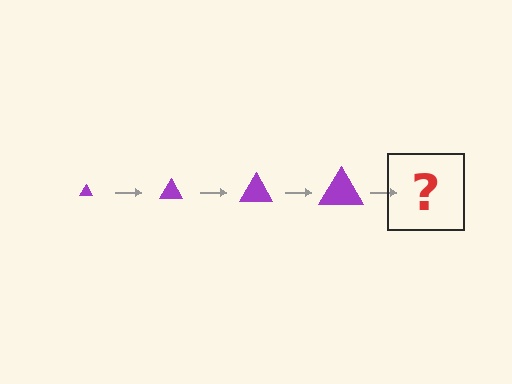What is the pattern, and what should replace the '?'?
The pattern is that the triangle gets progressively larger each step. The '?' should be a purple triangle, larger than the previous one.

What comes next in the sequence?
The next element should be a purple triangle, larger than the previous one.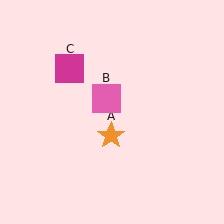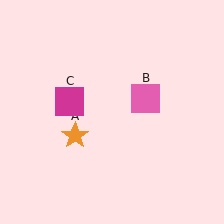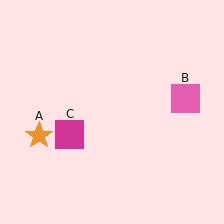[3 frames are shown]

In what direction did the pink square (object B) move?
The pink square (object B) moved right.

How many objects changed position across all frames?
3 objects changed position: orange star (object A), pink square (object B), magenta square (object C).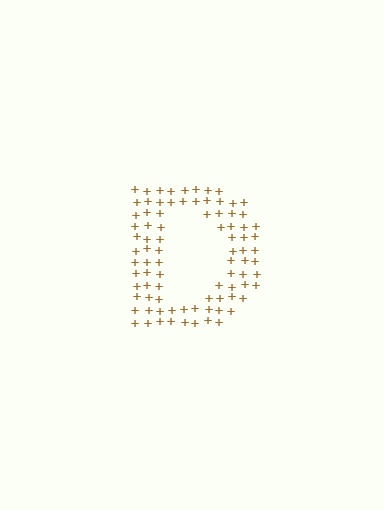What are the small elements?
The small elements are plus signs.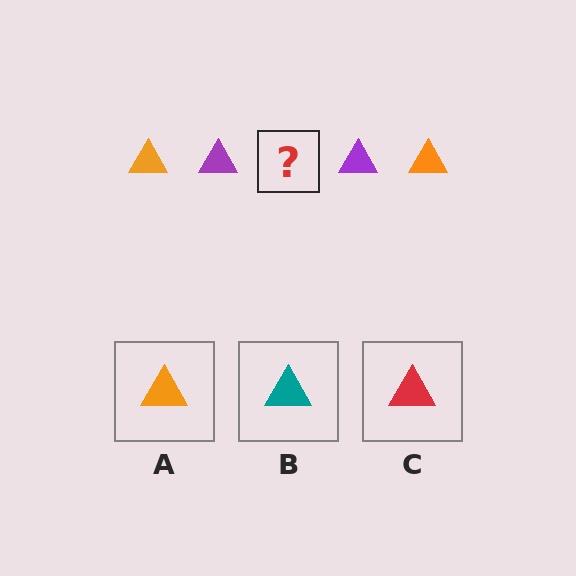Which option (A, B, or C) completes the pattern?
A.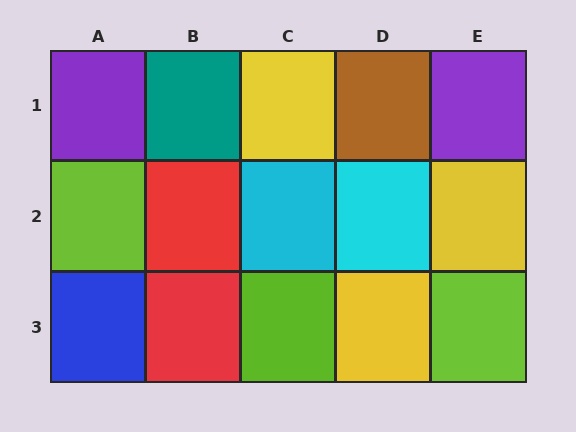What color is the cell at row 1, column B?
Teal.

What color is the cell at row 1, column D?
Brown.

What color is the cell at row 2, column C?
Cyan.